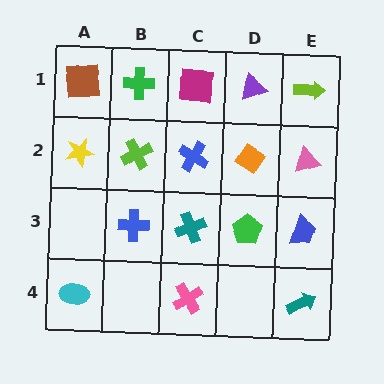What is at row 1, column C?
A magenta square.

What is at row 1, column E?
A lime arrow.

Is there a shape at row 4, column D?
No, that cell is empty.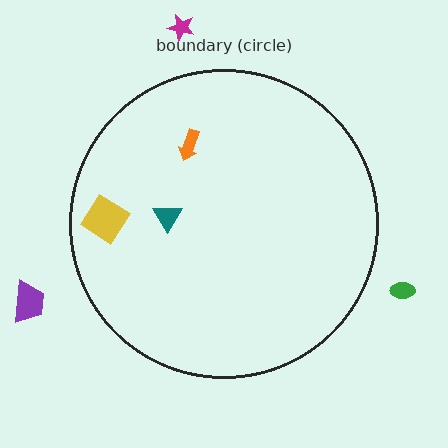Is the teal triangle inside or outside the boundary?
Inside.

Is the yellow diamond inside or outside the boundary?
Inside.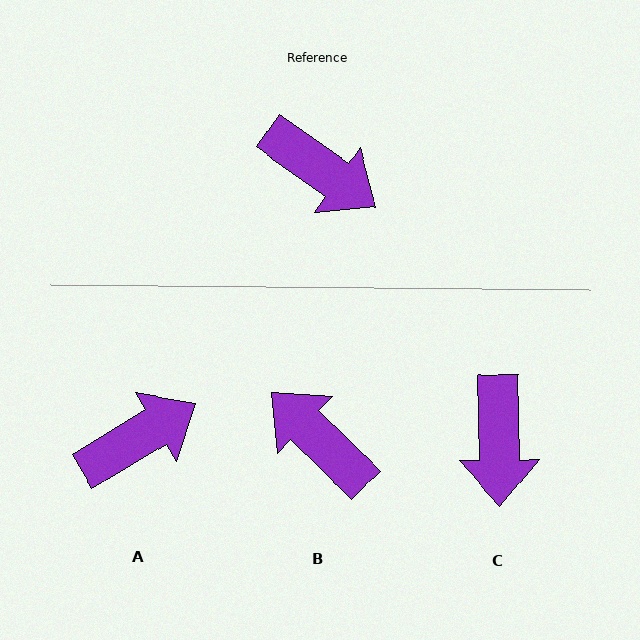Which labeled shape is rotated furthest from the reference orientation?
B, about 171 degrees away.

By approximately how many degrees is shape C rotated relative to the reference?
Approximately 54 degrees clockwise.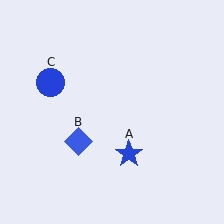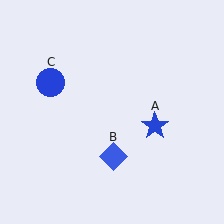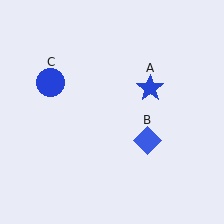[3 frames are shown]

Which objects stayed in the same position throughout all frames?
Blue circle (object C) remained stationary.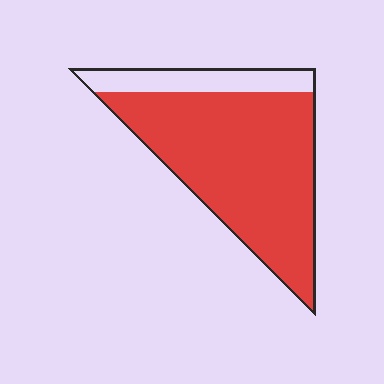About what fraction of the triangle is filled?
About four fifths (4/5).